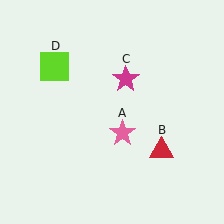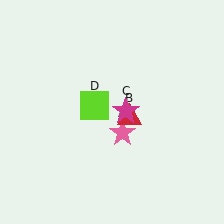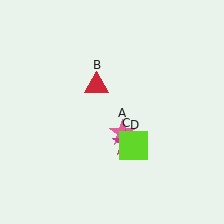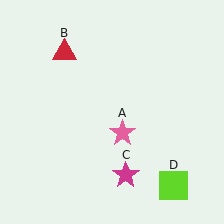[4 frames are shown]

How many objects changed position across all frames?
3 objects changed position: red triangle (object B), magenta star (object C), lime square (object D).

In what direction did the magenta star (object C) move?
The magenta star (object C) moved down.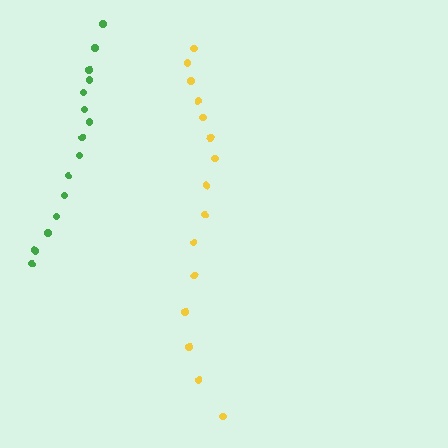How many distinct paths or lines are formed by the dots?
There are 2 distinct paths.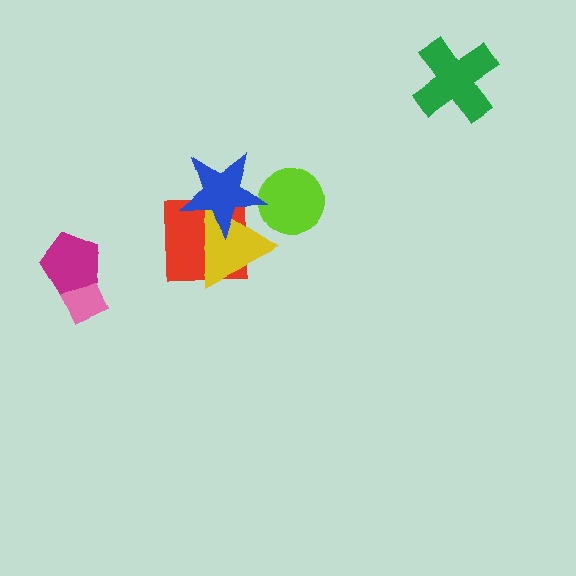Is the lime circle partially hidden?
Yes, it is partially covered by another shape.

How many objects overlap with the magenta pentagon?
1 object overlaps with the magenta pentagon.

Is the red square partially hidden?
Yes, it is partially covered by another shape.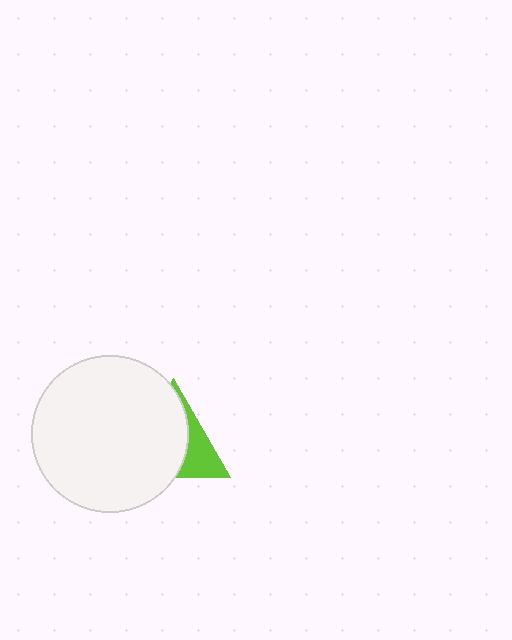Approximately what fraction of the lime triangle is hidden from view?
Roughly 67% of the lime triangle is hidden behind the white circle.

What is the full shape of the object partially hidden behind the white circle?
The partially hidden object is a lime triangle.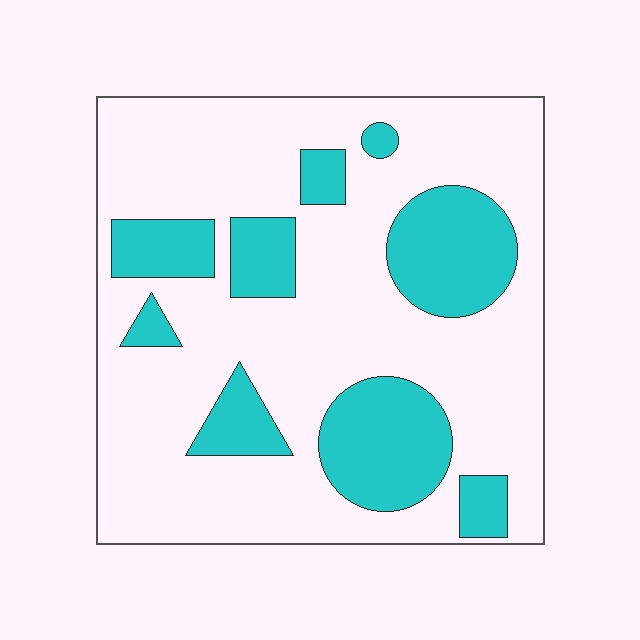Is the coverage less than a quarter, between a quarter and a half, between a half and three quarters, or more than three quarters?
Between a quarter and a half.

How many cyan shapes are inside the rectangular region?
9.